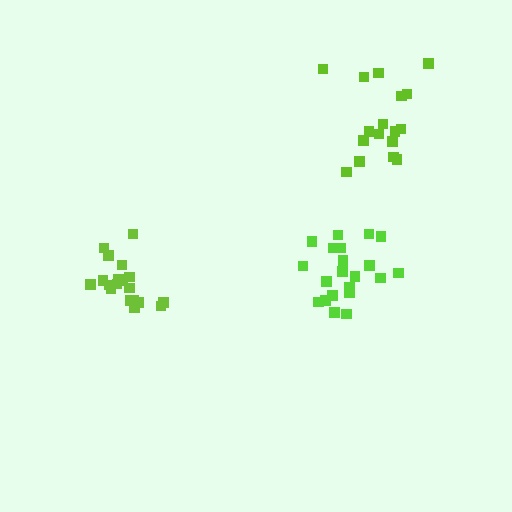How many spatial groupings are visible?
There are 3 spatial groupings.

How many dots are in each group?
Group 1: 19 dots, Group 2: 21 dots, Group 3: 17 dots (57 total).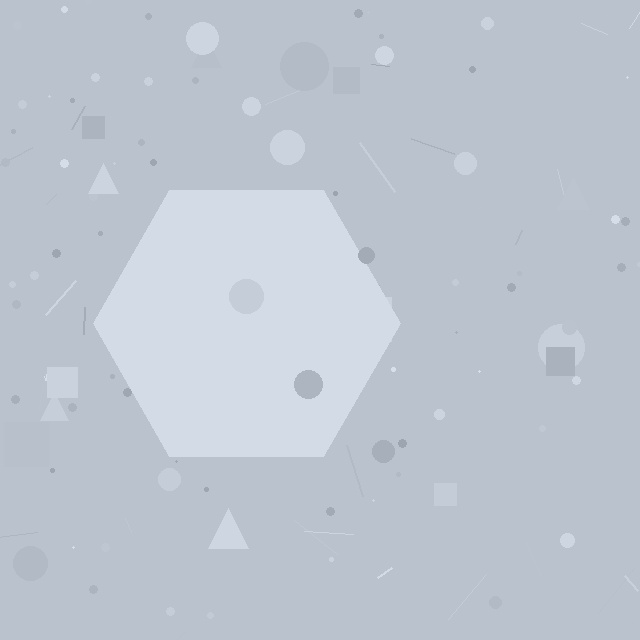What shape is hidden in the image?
A hexagon is hidden in the image.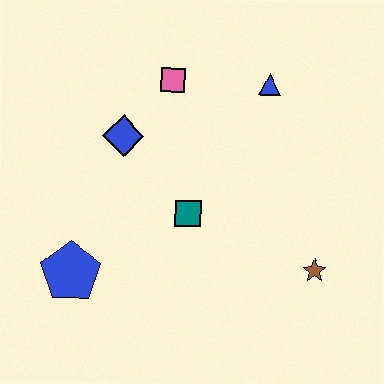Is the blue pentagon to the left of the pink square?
Yes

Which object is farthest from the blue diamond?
The brown star is farthest from the blue diamond.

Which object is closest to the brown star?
The teal square is closest to the brown star.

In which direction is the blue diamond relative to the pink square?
The blue diamond is below the pink square.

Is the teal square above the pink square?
No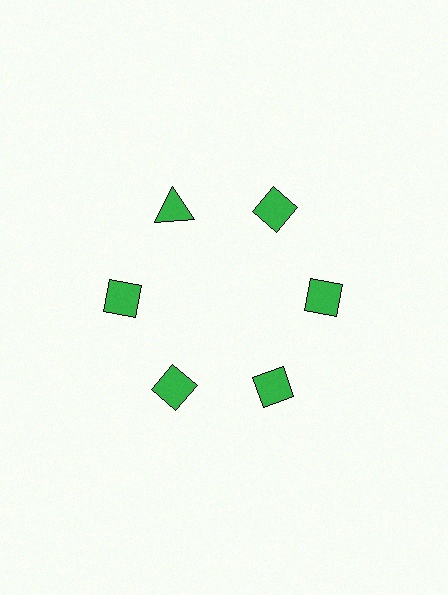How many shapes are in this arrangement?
There are 6 shapes arranged in a ring pattern.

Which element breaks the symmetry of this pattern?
The green triangle at roughly the 11 o'clock position breaks the symmetry. All other shapes are green diamonds.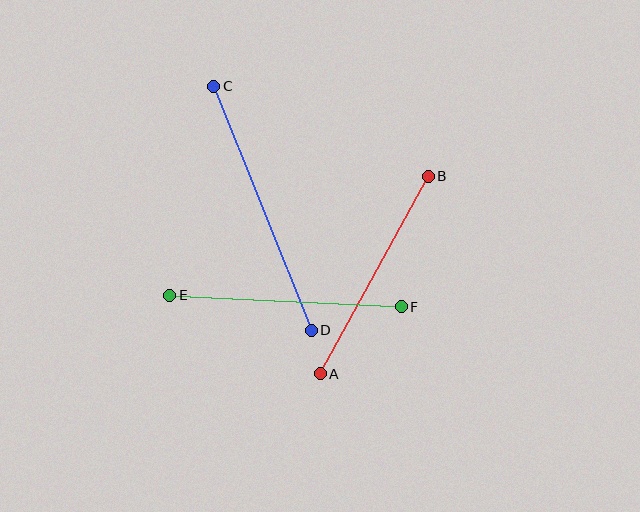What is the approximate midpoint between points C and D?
The midpoint is at approximately (262, 208) pixels.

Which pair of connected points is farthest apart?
Points C and D are farthest apart.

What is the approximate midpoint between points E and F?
The midpoint is at approximately (285, 301) pixels.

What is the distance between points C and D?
The distance is approximately 263 pixels.